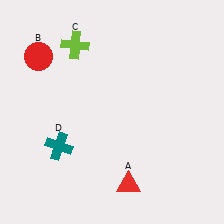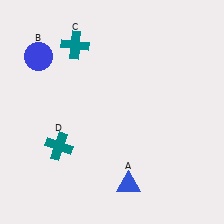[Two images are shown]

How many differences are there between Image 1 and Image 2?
There are 3 differences between the two images.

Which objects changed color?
A changed from red to blue. B changed from red to blue. C changed from lime to teal.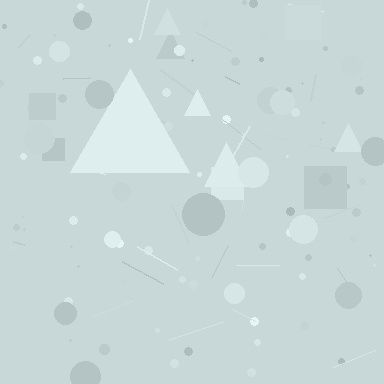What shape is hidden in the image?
A triangle is hidden in the image.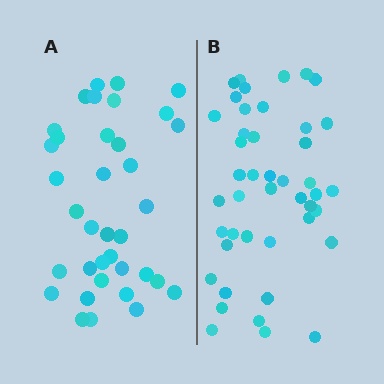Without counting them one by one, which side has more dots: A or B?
Region B (the right region) has more dots.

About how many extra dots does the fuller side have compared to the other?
Region B has roughly 8 or so more dots than region A.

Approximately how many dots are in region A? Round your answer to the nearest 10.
About 40 dots. (The exact count is 36, which rounds to 40.)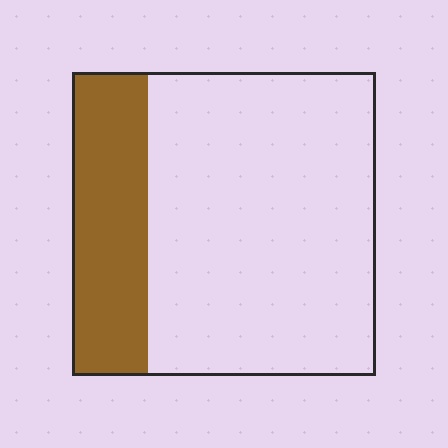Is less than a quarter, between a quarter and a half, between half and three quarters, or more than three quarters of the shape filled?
Between a quarter and a half.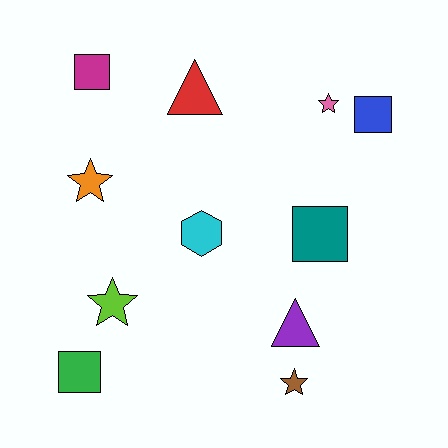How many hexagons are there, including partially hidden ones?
There is 1 hexagon.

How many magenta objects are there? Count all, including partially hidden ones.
There is 1 magenta object.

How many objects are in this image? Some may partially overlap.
There are 11 objects.